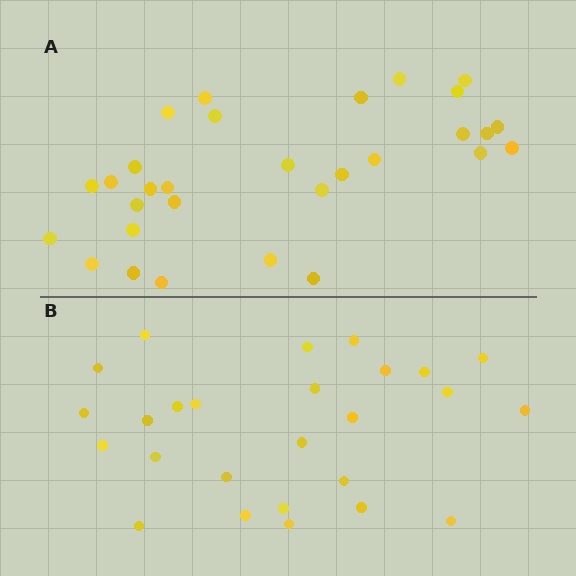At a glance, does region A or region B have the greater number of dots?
Region A (the top region) has more dots.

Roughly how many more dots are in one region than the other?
Region A has about 4 more dots than region B.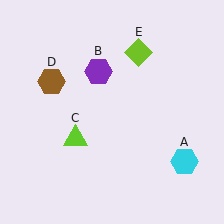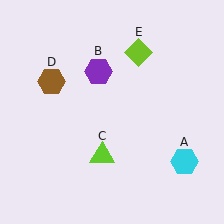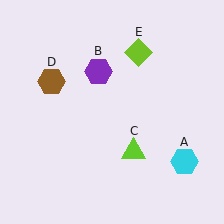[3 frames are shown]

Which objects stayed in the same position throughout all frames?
Cyan hexagon (object A) and purple hexagon (object B) and brown hexagon (object D) and lime diamond (object E) remained stationary.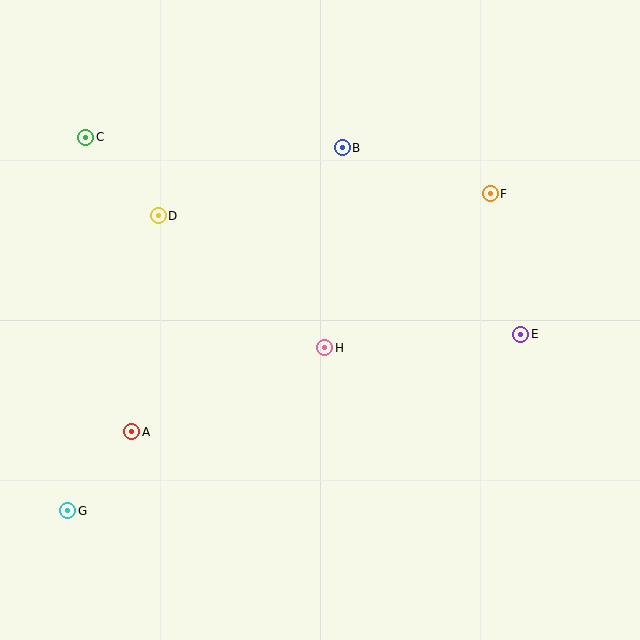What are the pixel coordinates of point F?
Point F is at (490, 194).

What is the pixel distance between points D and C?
The distance between D and C is 107 pixels.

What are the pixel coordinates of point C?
Point C is at (86, 138).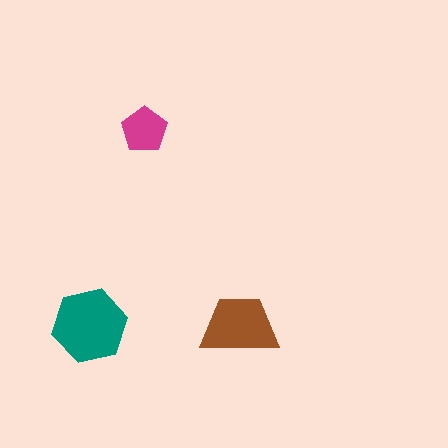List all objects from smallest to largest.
The magenta pentagon, the brown trapezoid, the teal hexagon.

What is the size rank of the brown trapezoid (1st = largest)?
2nd.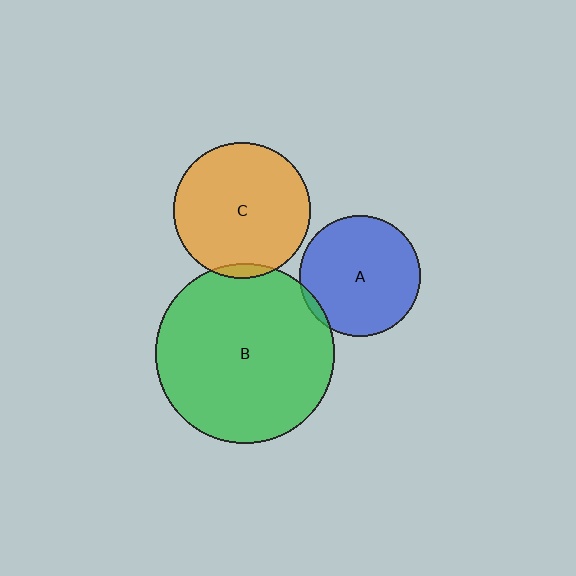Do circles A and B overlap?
Yes.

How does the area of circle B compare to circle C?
Approximately 1.7 times.